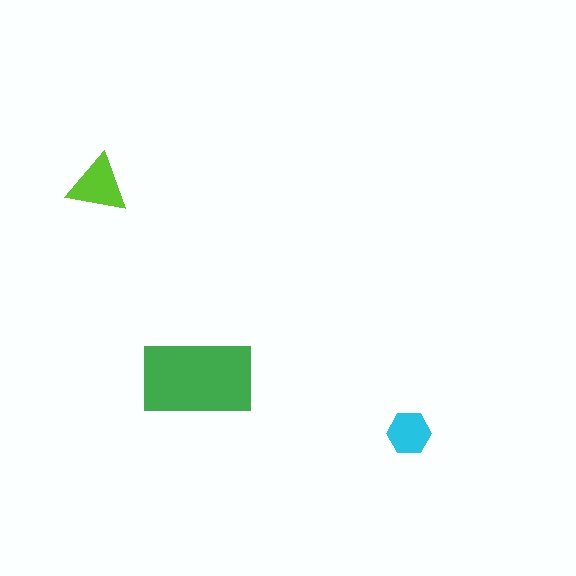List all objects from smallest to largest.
The cyan hexagon, the lime triangle, the green rectangle.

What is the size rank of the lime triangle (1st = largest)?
2nd.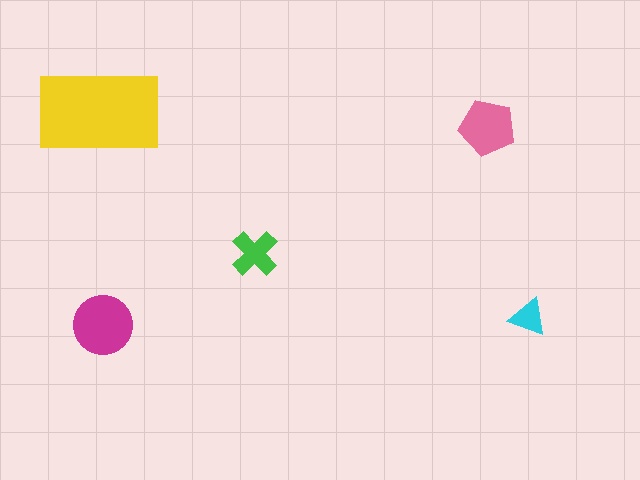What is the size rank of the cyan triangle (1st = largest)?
5th.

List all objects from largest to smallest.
The yellow rectangle, the magenta circle, the pink pentagon, the green cross, the cyan triangle.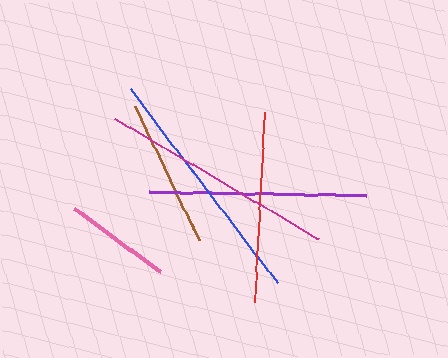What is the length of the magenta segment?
The magenta segment is approximately 236 pixels long.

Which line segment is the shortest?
The pink line is the shortest at approximately 106 pixels.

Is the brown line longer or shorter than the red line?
The red line is longer than the brown line.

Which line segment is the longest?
The blue line is the longest at approximately 243 pixels.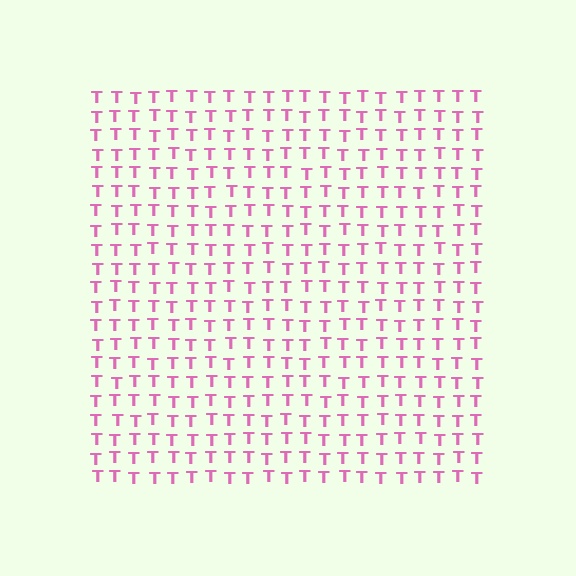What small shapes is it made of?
It is made of small letter T's.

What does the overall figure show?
The overall figure shows a square.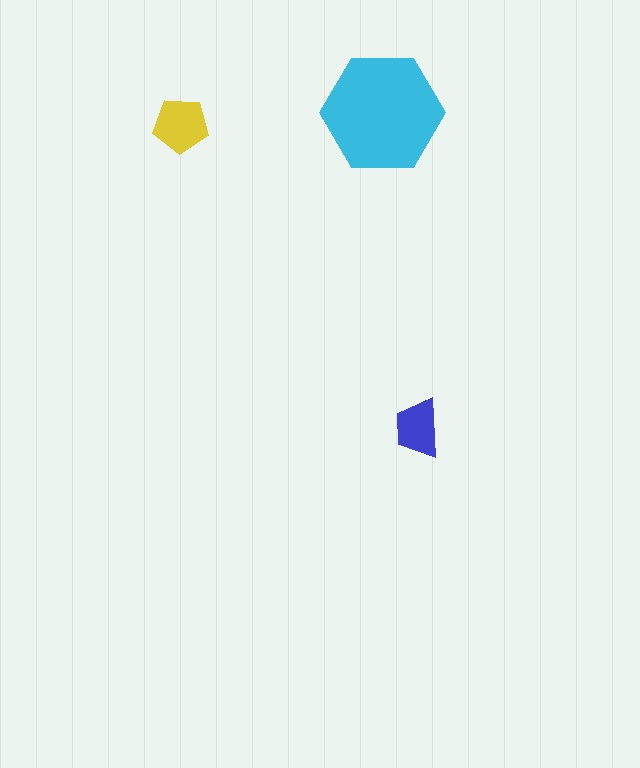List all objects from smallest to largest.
The blue trapezoid, the yellow pentagon, the cyan hexagon.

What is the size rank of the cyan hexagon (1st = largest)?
1st.